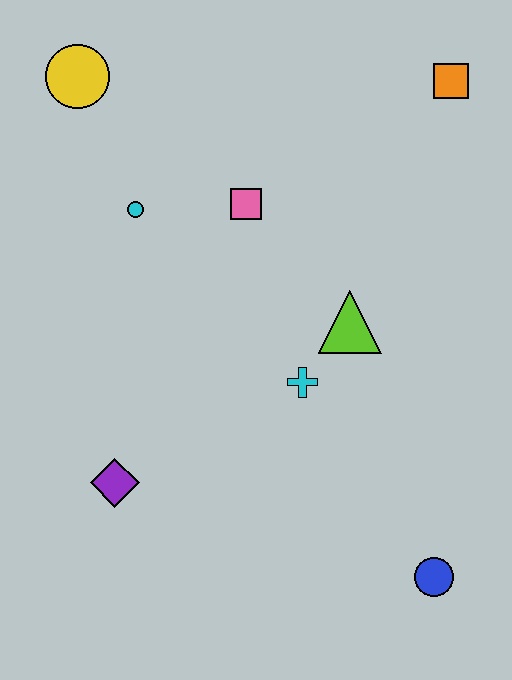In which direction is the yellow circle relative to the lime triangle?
The yellow circle is to the left of the lime triangle.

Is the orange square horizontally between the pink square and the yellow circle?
No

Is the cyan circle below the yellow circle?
Yes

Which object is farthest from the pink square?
The blue circle is farthest from the pink square.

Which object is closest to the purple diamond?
The cyan cross is closest to the purple diamond.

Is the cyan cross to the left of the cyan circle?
No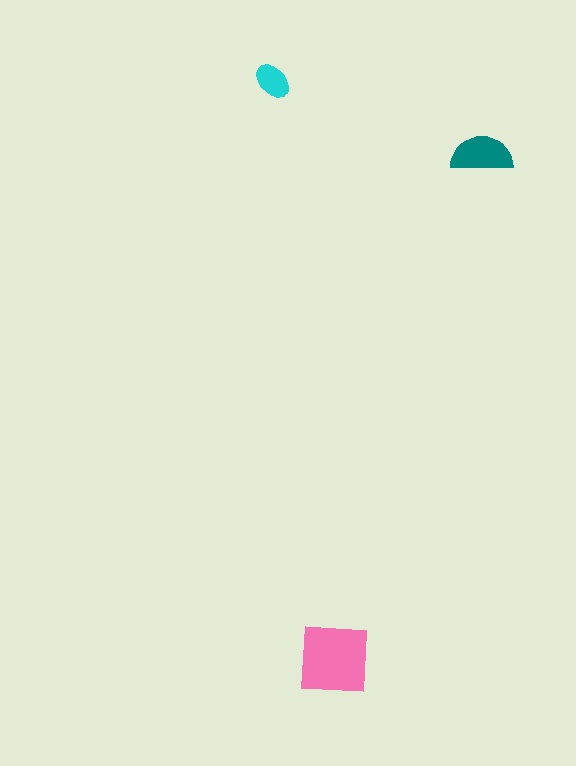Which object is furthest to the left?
The cyan ellipse is leftmost.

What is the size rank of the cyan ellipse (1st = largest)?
3rd.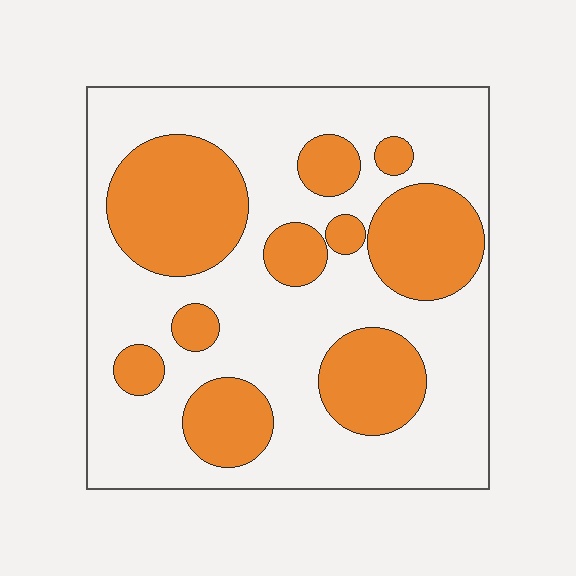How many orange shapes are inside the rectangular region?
10.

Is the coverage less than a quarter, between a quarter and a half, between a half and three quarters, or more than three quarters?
Between a quarter and a half.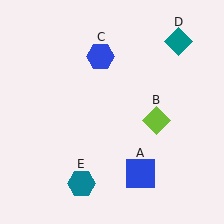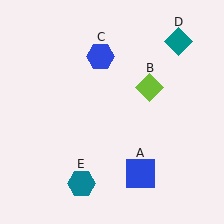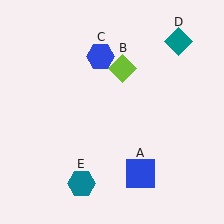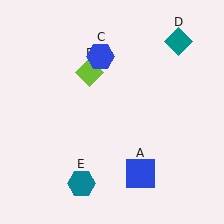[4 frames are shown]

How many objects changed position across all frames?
1 object changed position: lime diamond (object B).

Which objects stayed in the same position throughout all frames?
Blue square (object A) and blue hexagon (object C) and teal diamond (object D) and teal hexagon (object E) remained stationary.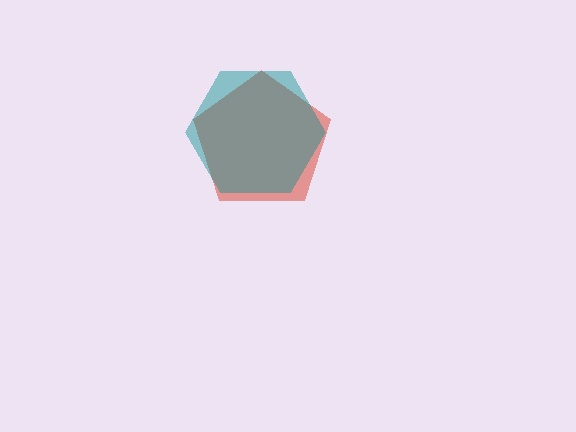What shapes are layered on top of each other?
The layered shapes are: a red pentagon, a teal hexagon.